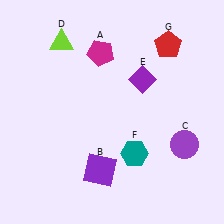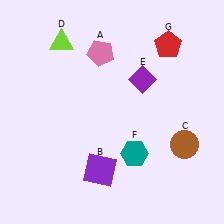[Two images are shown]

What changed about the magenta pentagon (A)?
In Image 1, A is magenta. In Image 2, it changed to pink.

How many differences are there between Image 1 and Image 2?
There are 2 differences between the two images.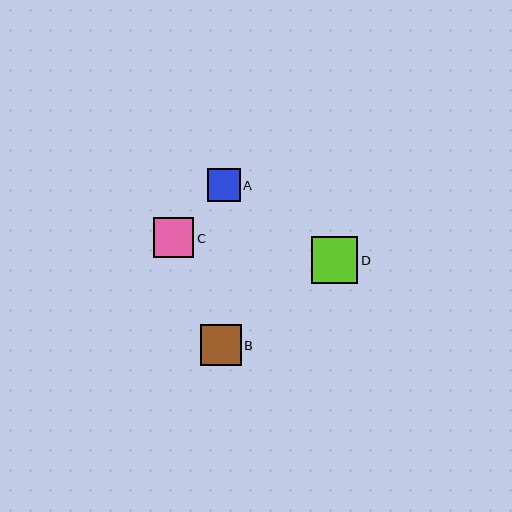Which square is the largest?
Square D is the largest with a size of approximately 47 pixels.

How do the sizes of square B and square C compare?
Square B and square C are approximately the same size.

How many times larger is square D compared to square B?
Square D is approximately 1.2 times the size of square B.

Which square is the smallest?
Square A is the smallest with a size of approximately 33 pixels.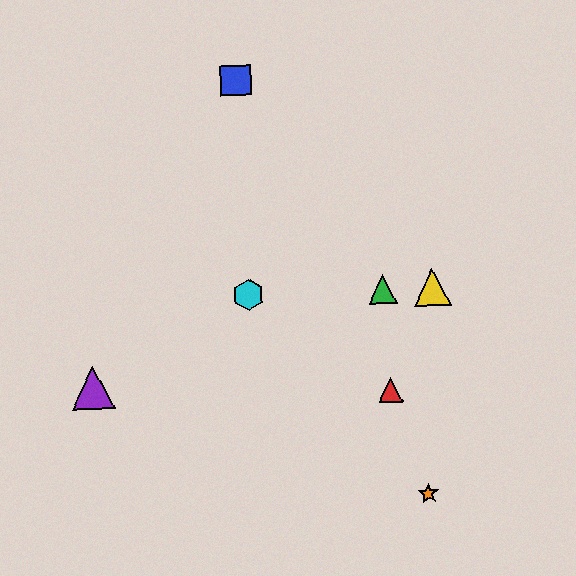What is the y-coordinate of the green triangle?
The green triangle is at y≈289.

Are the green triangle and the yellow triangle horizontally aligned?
Yes, both are at y≈289.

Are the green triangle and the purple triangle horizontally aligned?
No, the green triangle is at y≈289 and the purple triangle is at y≈388.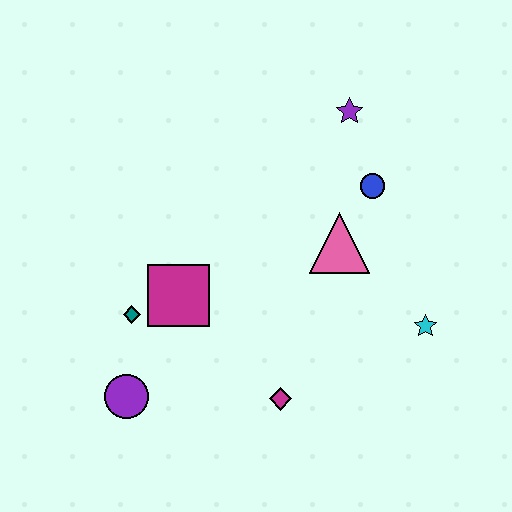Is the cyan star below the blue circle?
Yes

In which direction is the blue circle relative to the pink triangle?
The blue circle is above the pink triangle.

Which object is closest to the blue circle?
The pink triangle is closest to the blue circle.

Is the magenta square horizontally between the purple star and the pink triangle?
No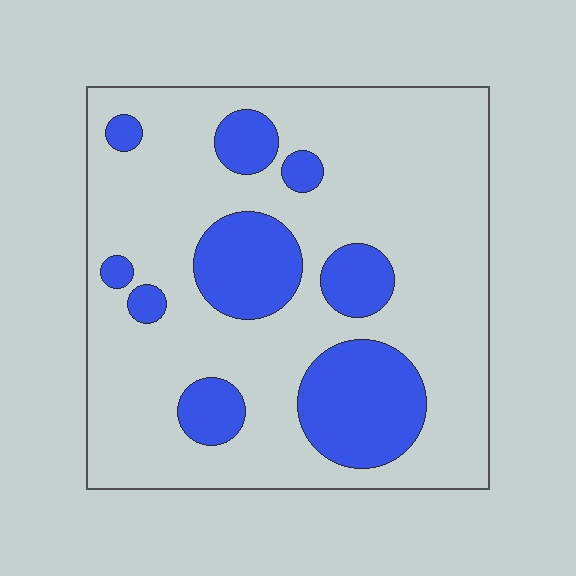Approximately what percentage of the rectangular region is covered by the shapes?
Approximately 25%.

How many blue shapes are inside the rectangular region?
9.